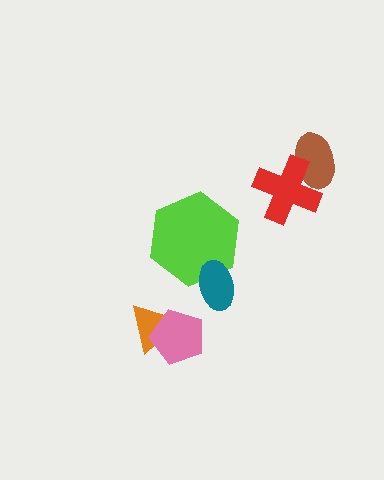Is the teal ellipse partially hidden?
No, no other shape covers it.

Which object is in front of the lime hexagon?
The teal ellipse is in front of the lime hexagon.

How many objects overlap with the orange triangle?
1 object overlaps with the orange triangle.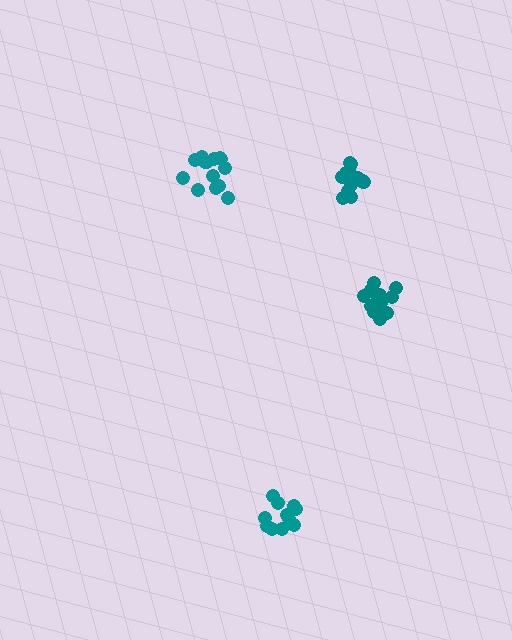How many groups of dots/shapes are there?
There are 4 groups.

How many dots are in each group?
Group 1: 13 dots, Group 2: 12 dots, Group 3: 13 dots, Group 4: 14 dots (52 total).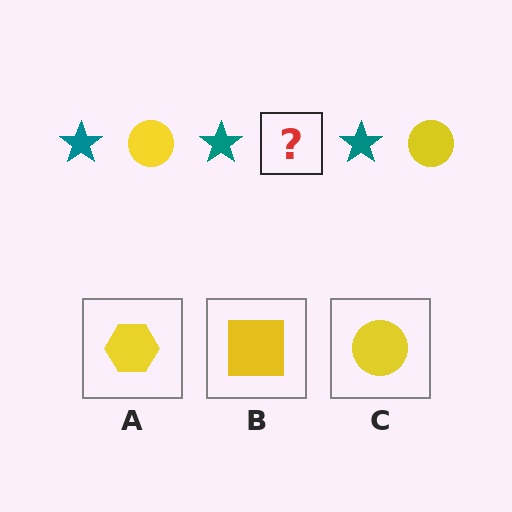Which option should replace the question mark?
Option C.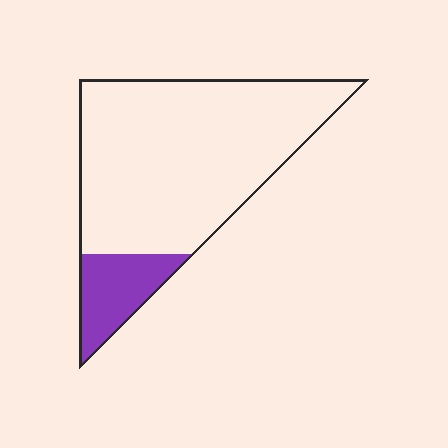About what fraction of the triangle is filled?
About one sixth (1/6).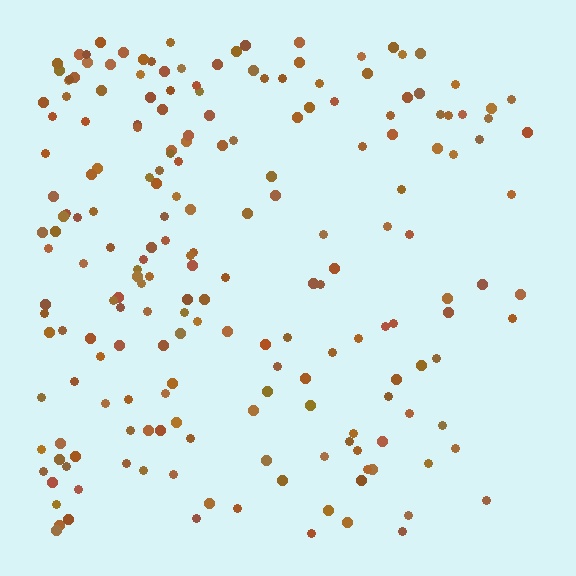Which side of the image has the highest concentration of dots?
The left.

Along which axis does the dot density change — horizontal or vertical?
Horizontal.